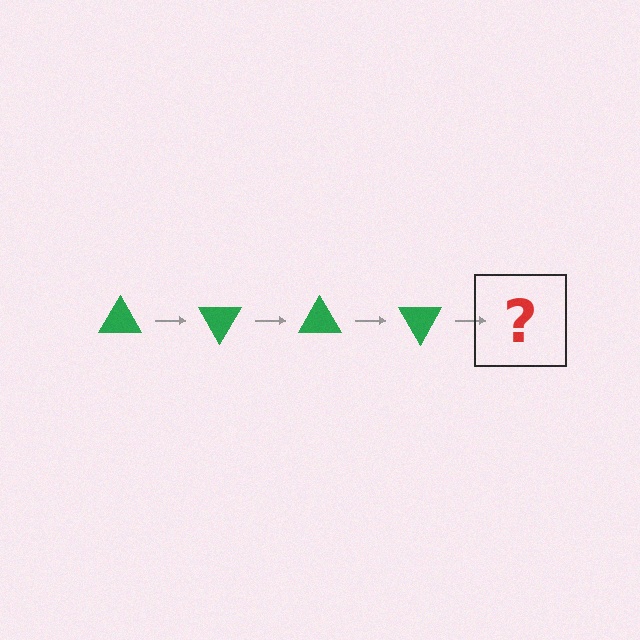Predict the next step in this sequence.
The next step is a green triangle rotated 240 degrees.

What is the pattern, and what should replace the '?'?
The pattern is that the triangle rotates 60 degrees each step. The '?' should be a green triangle rotated 240 degrees.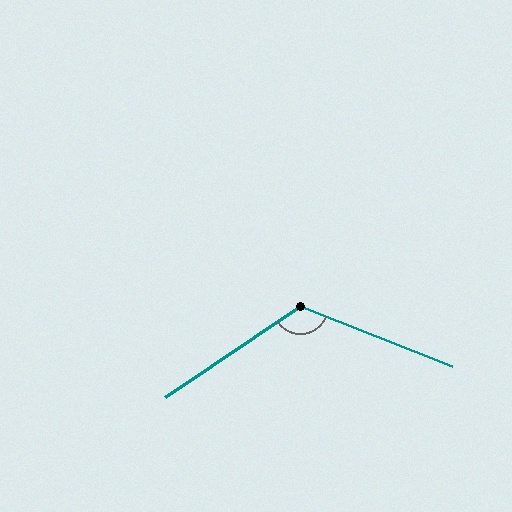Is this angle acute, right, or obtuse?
It is obtuse.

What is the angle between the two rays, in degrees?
Approximately 125 degrees.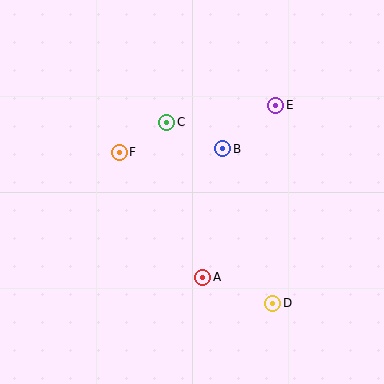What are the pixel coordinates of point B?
Point B is at (223, 149).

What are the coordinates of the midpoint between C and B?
The midpoint between C and B is at (195, 135).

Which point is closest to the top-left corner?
Point F is closest to the top-left corner.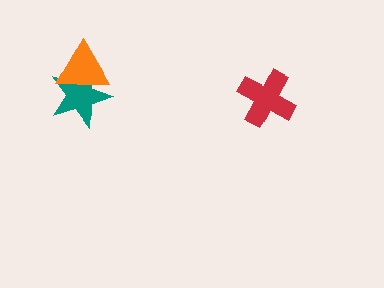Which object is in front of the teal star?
The orange triangle is in front of the teal star.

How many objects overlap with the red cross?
0 objects overlap with the red cross.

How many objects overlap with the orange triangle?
1 object overlaps with the orange triangle.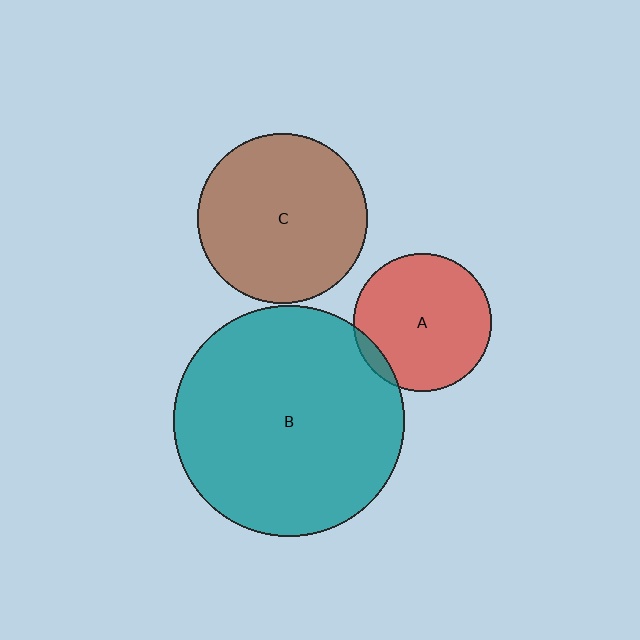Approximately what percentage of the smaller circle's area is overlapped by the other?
Approximately 5%.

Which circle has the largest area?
Circle B (teal).